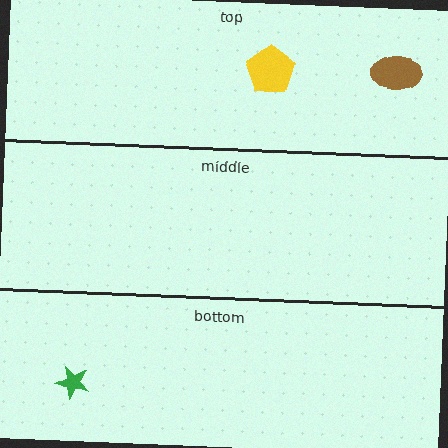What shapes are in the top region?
The brown ellipse, the yellow pentagon.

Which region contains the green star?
The bottom region.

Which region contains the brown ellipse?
The top region.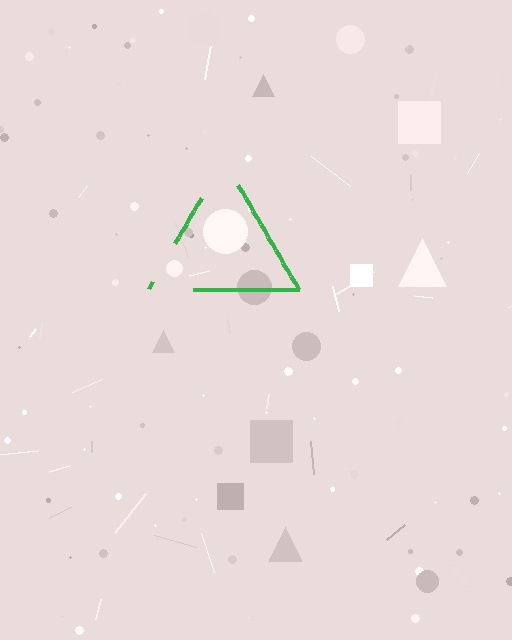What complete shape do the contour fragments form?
The contour fragments form a triangle.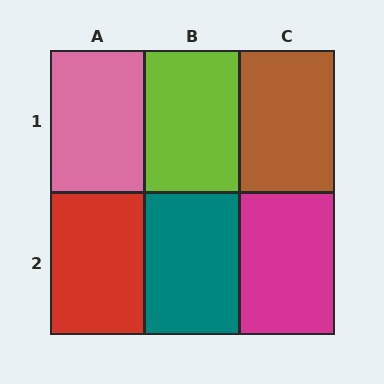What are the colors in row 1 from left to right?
Pink, lime, brown.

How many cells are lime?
1 cell is lime.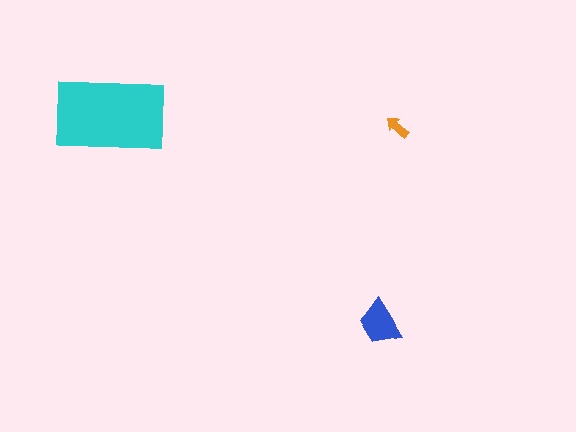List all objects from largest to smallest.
The cyan rectangle, the blue trapezoid, the orange arrow.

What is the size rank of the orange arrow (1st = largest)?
3rd.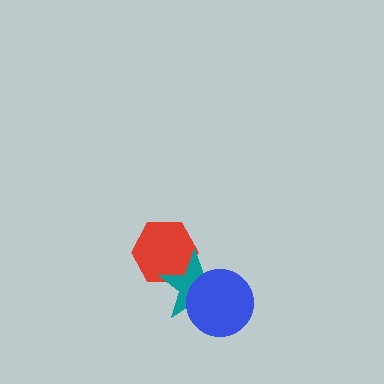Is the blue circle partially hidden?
No, no other shape covers it.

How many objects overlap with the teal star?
2 objects overlap with the teal star.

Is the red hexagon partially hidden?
Yes, it is partially covered by another shape.